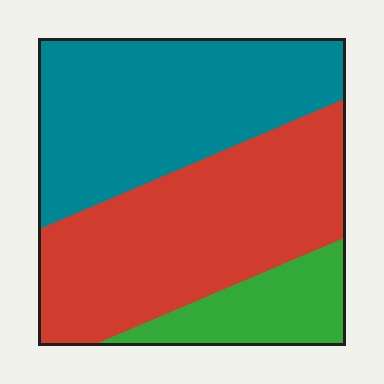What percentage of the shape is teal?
Teal takes up about two fifths (2/5) of the shape.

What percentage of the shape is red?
Red covers around 45% of the shape.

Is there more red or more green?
Red.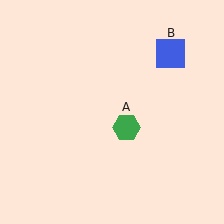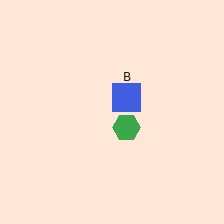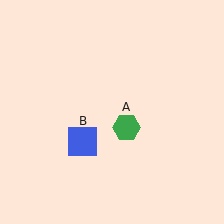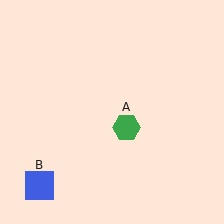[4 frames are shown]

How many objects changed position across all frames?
1 object changed position: blue square (object B).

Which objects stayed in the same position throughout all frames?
Green hexagon (object A) remained stationary.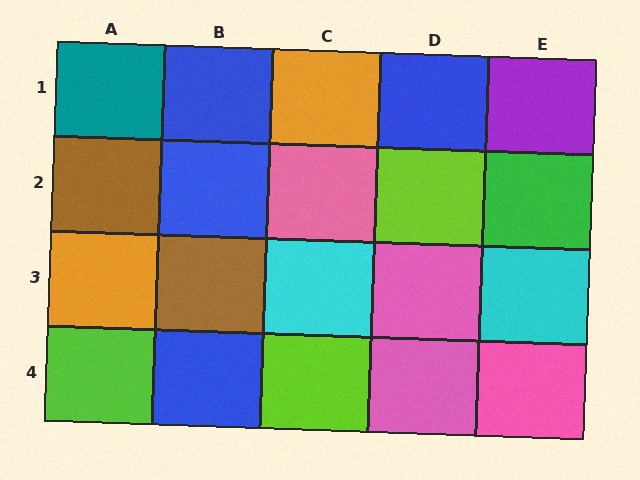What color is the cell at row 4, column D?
Pink.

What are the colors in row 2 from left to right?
Brown, blue, pink, lime, green.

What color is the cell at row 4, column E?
Pink.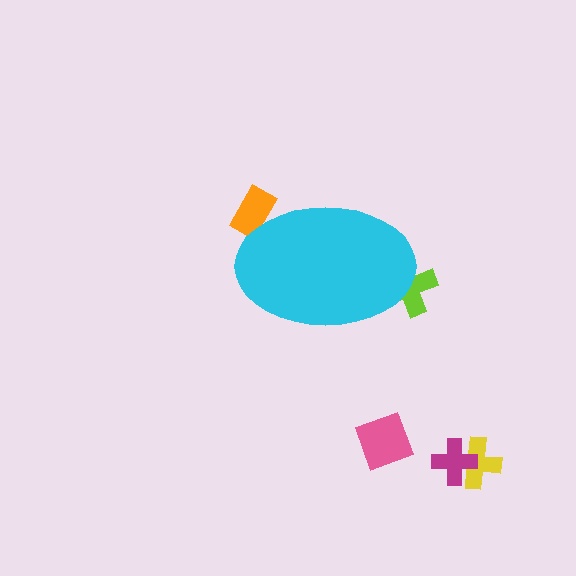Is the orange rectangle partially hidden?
Yes, the orange rectangle is partially hidden behind the cyan ellipse.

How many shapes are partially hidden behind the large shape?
2 shapes are partially hidden.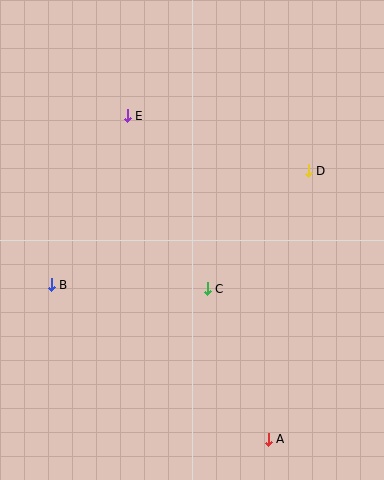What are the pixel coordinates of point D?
Point D is at (308, 171).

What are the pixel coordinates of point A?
Point A is at (268, 439).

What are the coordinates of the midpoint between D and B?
The midpoint between D and B is at (180, 228).